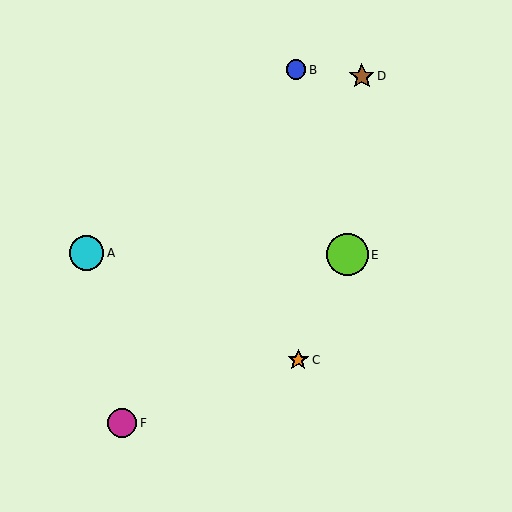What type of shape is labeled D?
Shape D is a brown star.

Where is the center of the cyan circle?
The center of the cyan circle is at (87, 253).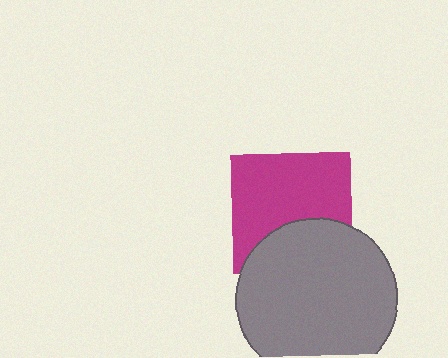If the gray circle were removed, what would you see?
You would see the complete magenta square.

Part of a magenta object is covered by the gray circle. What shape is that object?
It is a square.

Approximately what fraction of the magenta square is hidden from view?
Roughly 35% of the magenta square is hidden behind the gray circle.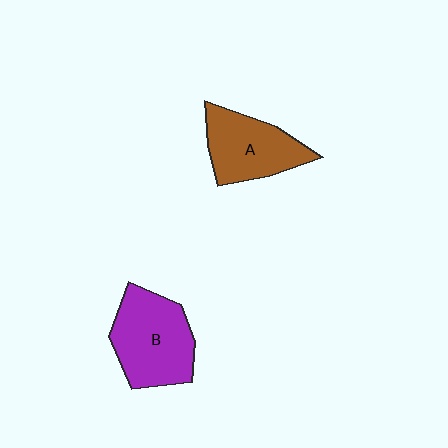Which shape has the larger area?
Shape B (purple).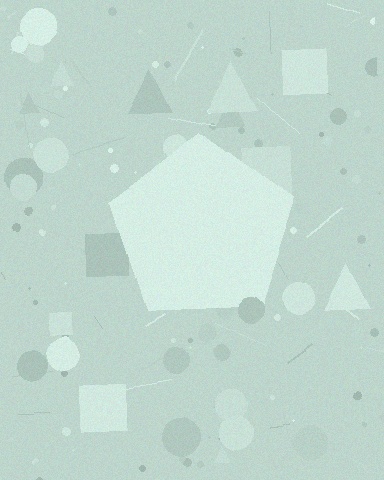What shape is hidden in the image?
A pentagon is hidden in the image.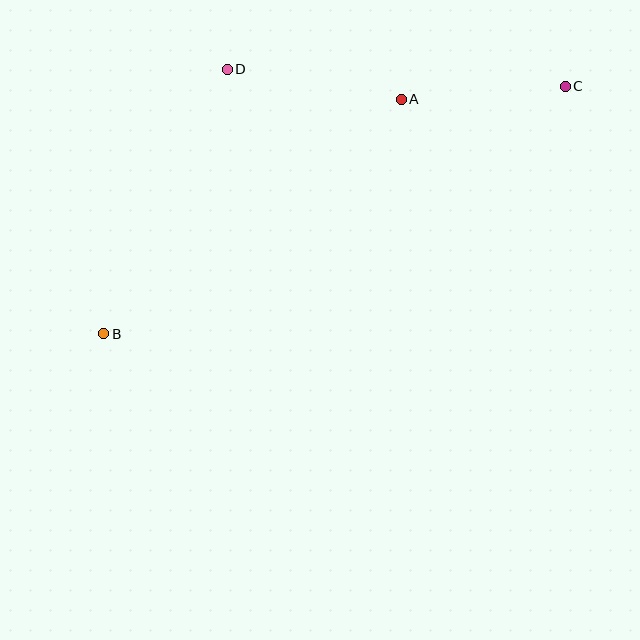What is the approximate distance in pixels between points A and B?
The distance between A and B is approximately 379 pixels.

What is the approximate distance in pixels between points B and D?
The distance between B and D is approximately 292 pixels.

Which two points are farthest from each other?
Points B and C are farthest from each other.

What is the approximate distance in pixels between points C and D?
The distance between C and D is approximately 339 pixels.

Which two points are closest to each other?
Points A and C are closest to each other.